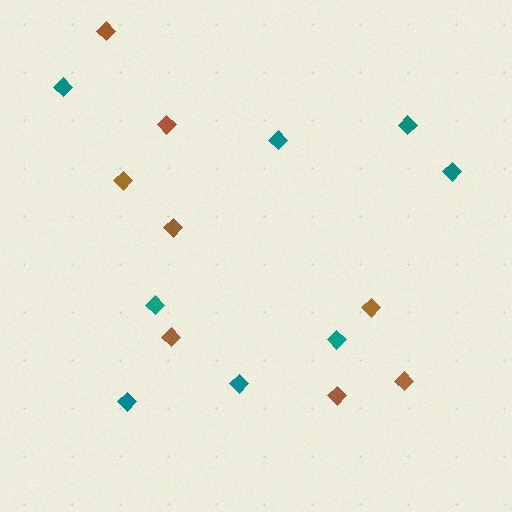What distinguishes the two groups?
There are 2 groups: one group of brown diamonds (8) and one group of teal diamonds (8).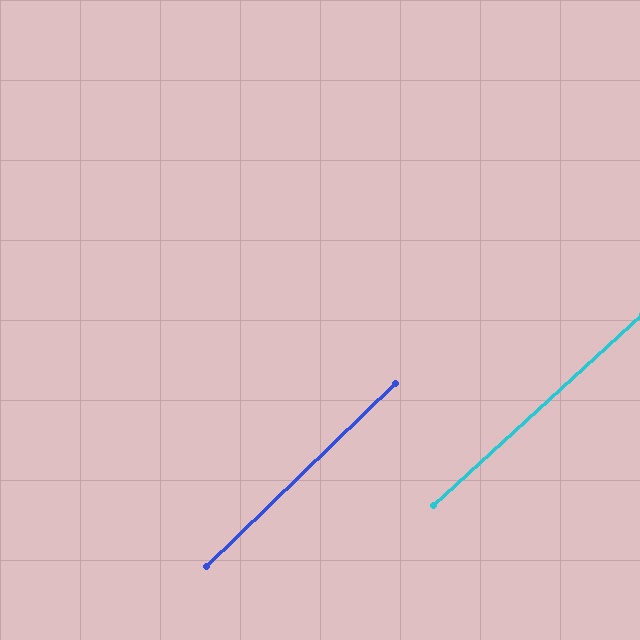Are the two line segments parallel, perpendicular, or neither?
Parallel — their directions differ by only 1.4°.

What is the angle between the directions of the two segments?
Approximately 1 degree.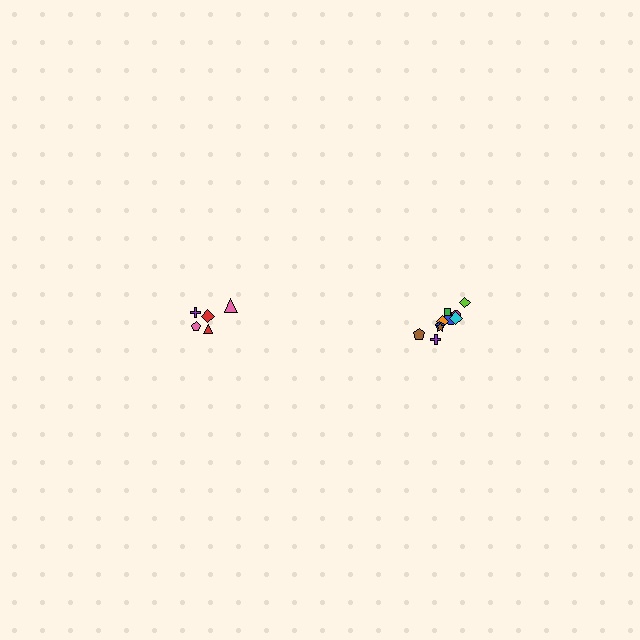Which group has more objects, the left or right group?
The right group.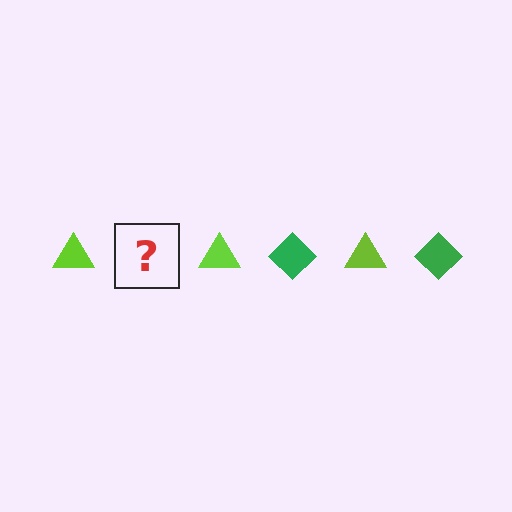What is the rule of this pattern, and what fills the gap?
The rule is that the pattern alternates between lime triangle and green diamond. The gap should be filled with a green diamond.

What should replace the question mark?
The question mark should be replaced with a green diamond.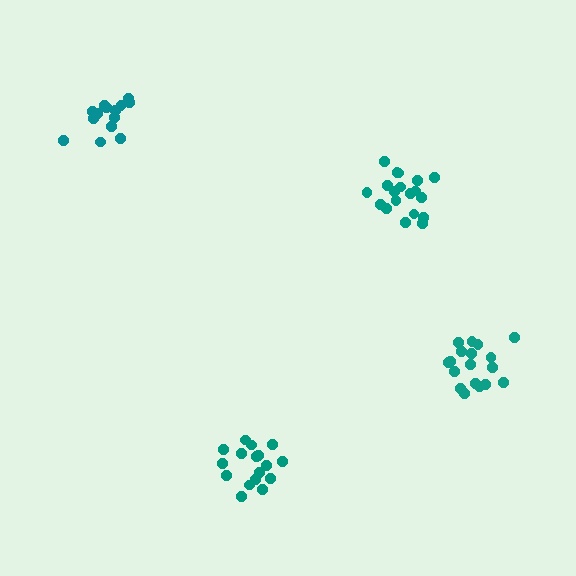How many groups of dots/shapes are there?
There are 4 groups.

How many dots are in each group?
Group 1: 14 dots, Group 2: 19 dots, Group 3: 17 dots, Group 4: 18 dots (68 total).